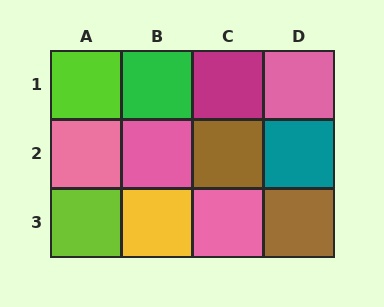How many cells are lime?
2 cells are lime.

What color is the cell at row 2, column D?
Teal.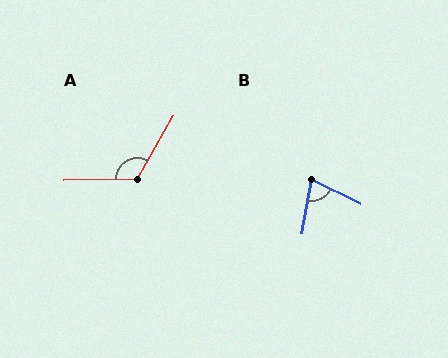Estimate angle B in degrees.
Approximately 73 degrees.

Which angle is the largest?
A, at approximately 121 degrees.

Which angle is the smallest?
B, at approximately 73 degrees.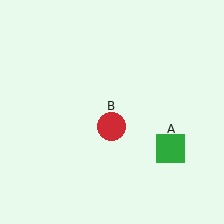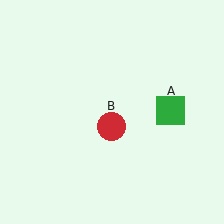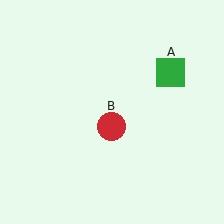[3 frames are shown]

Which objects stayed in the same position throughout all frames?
Red circle (object B) remained stationary.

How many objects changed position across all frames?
1 object changed position: green square (object A).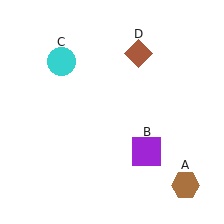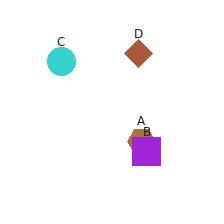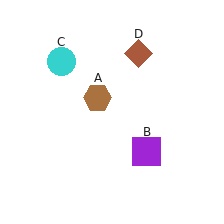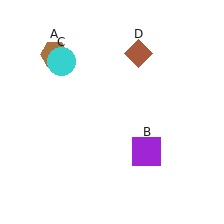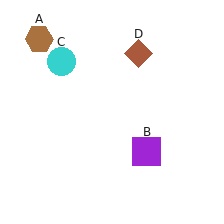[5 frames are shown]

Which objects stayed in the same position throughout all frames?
Purple square (object B) and cyan circle (object C) and brown diamond (object D) remained stationary.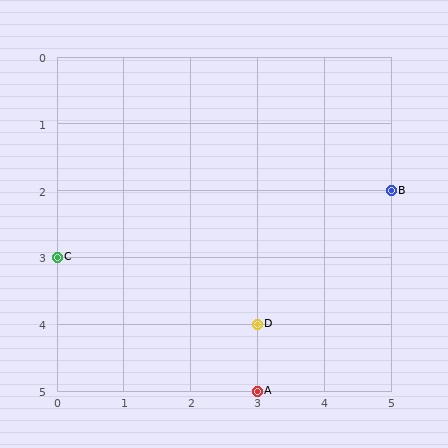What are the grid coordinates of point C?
Point C is at grid coordinates (0, 3).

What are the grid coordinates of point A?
Point A is at grid coordinates (3, 5).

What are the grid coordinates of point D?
Point D is at grid coordinates (3, 4).